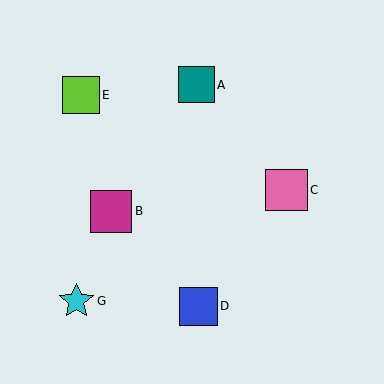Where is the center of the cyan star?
The center of the cyan star is at (76, 301).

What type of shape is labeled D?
Shape D is a blue square.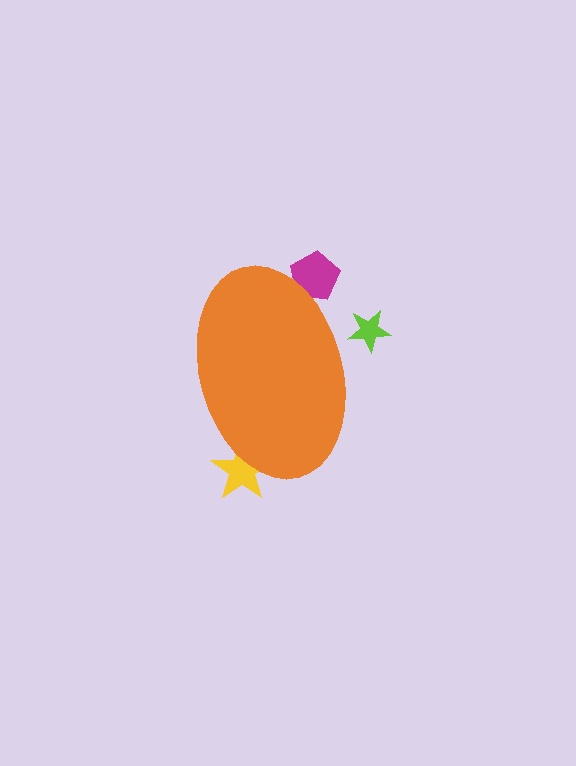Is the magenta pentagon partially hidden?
Yes, the magenta pentagon is partially hidden behind the orange ellipse.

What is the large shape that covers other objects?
An orange ellipse.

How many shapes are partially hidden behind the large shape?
3 shapes are partially hidden.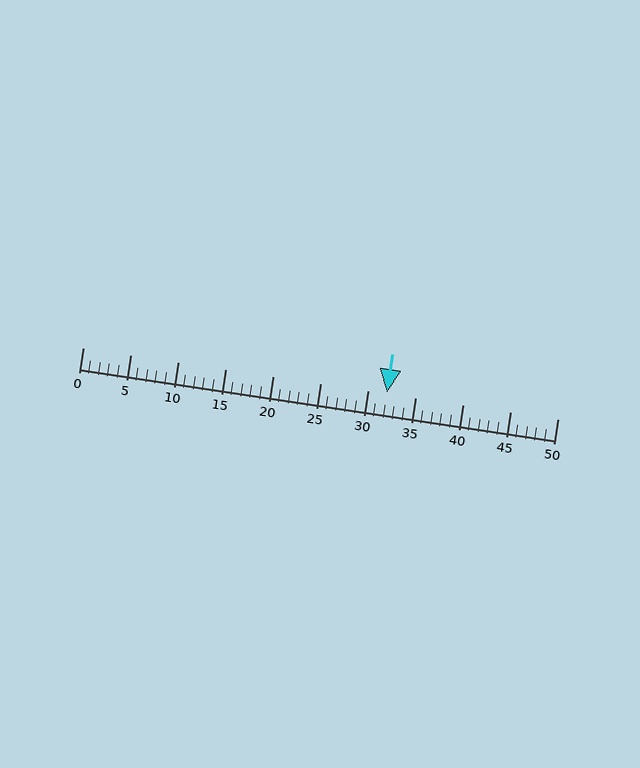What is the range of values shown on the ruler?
The ruler shows values from 0 to 50.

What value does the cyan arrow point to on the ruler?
The cyan arrow points to approximately 32.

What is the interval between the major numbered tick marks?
The major tick marks are spaced 5 units apart.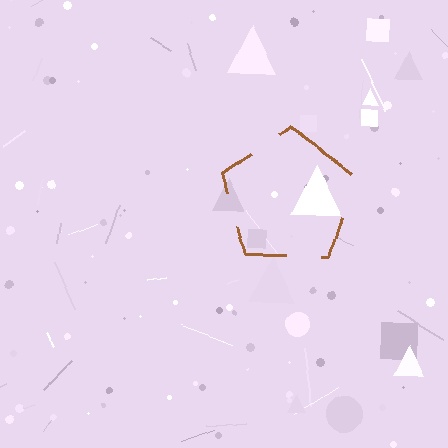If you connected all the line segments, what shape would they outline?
They would outline a pentagon.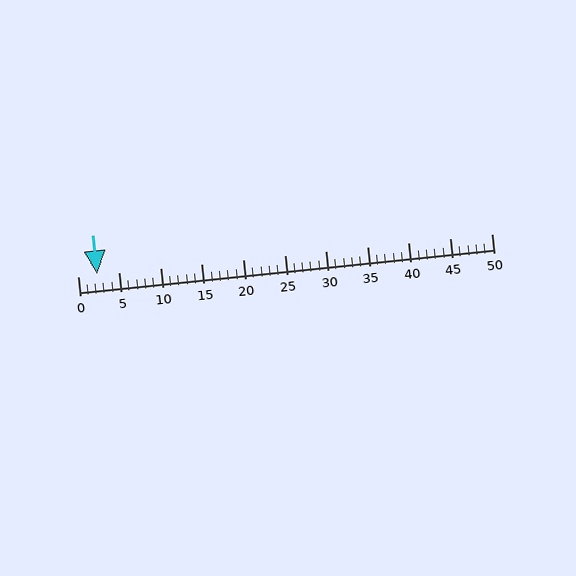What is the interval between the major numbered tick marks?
The major tick marks are spaced 5 units apart.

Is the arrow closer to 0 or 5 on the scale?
The arrow is closer to 0.